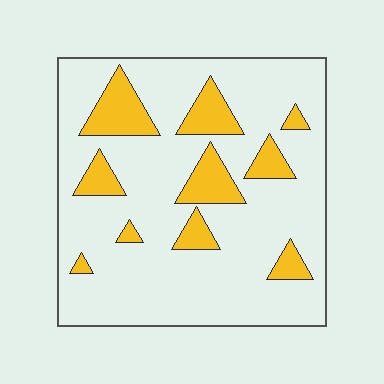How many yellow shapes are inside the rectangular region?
10.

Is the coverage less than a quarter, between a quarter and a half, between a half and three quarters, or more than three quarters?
Less than a quarter.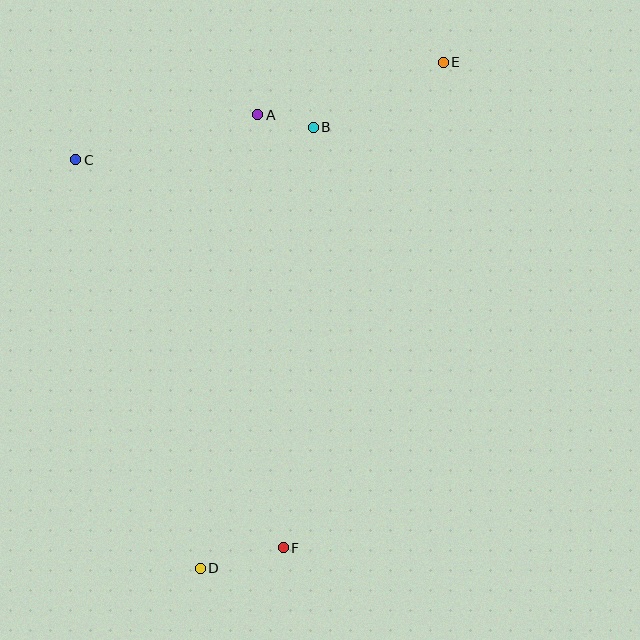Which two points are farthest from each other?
Points D and E are farthest from each other.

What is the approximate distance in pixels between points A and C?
The distance between A and C is approximately 187 pixels.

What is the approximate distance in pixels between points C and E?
The distance between C and E is approximately 380 pixels.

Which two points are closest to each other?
Points A and B are closest to each other.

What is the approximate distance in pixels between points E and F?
The distance between E and F is approximately 511 pixels.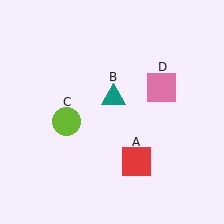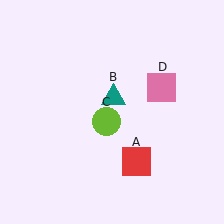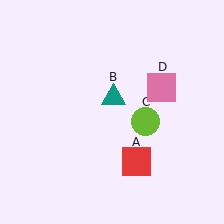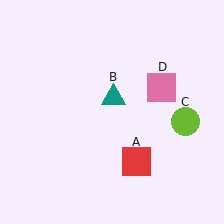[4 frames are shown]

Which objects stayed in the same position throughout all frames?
Red square (object A) and teal triangle (object B) and pink square (object D) remained stationary.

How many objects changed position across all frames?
1 object changed position: lime circle (object C).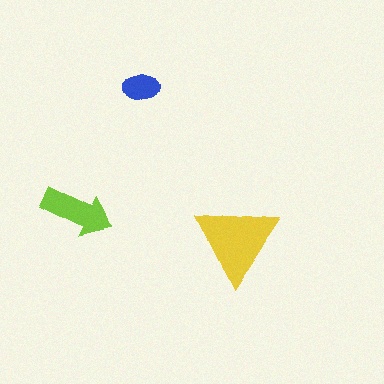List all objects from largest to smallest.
The yellow triangle, the lime arrow, the blue ellipse.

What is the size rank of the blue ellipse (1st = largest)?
3rd.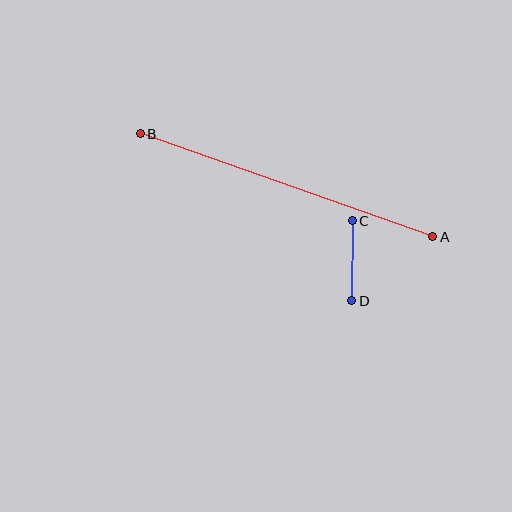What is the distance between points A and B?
The distance is approximately 310 pixels.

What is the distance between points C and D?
The distance is approximately 80 pixels.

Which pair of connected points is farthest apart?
Points A and B are farthest apart.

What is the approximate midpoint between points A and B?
The midpoint is at approximately (287, 185) pixels.